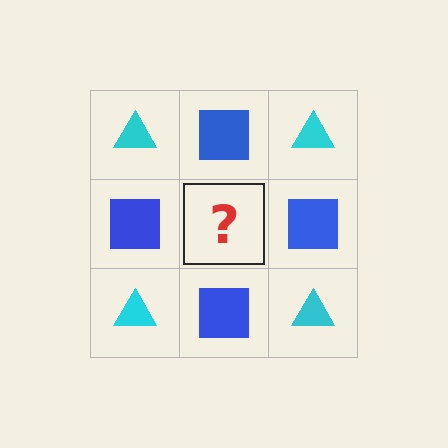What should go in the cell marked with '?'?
The missing cell should contain a cyan triangle.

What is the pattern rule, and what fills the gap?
The rule is that it alternates cyan triangle and blue square in a checkerboard pattern. The gap should be filled with a cyan triangle.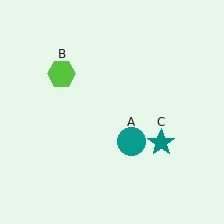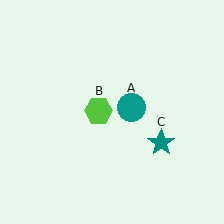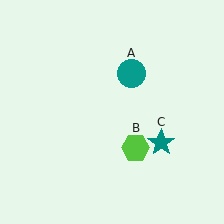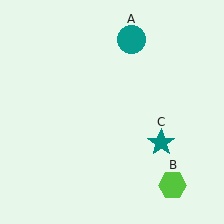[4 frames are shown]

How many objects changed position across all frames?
2 objects changed position: teal circle (object A), lime hexagon (object B).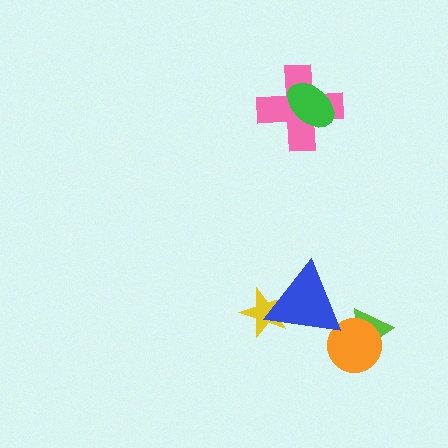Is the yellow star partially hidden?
Yes, it is partially covered by another shape.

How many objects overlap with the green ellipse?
1 object overlaps with the green ellipse.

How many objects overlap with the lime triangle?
1 object overlaps with the lime triangle.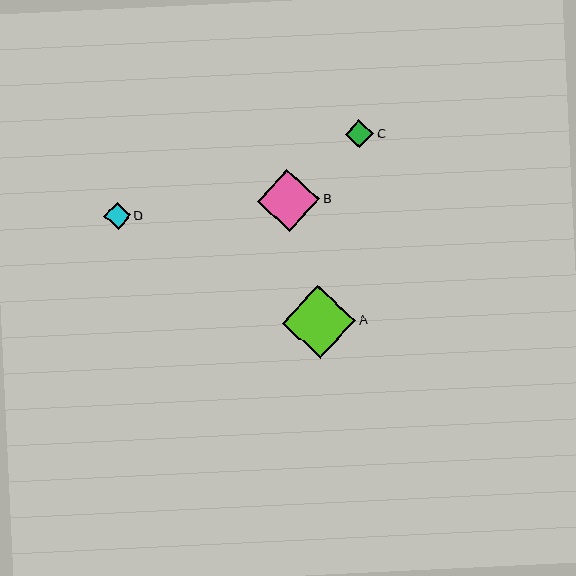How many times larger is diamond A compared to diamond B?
Diamond A is approximately 1.2 times the size of diamond B.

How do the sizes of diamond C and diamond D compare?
Diamond C and diamond D are approximately the same size.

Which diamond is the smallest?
Diamond D is the smallest with a size of approximately 27 pixels.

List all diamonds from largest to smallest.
From largest to smallest: A, B, C, D.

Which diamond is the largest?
Diamond A is the largest with a size of approximately 73 pixels.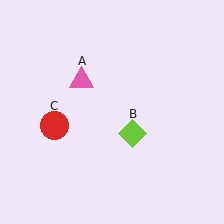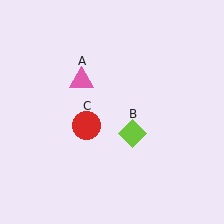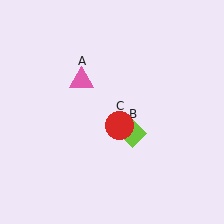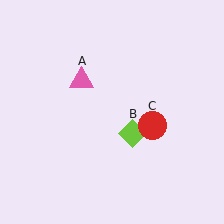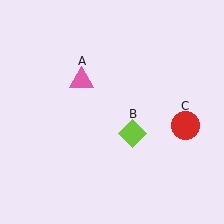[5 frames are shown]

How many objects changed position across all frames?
1 object changed position: red circle (object C).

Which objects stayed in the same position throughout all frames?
Pink triangle (object A) and lime diamond (object B) remained stationary.